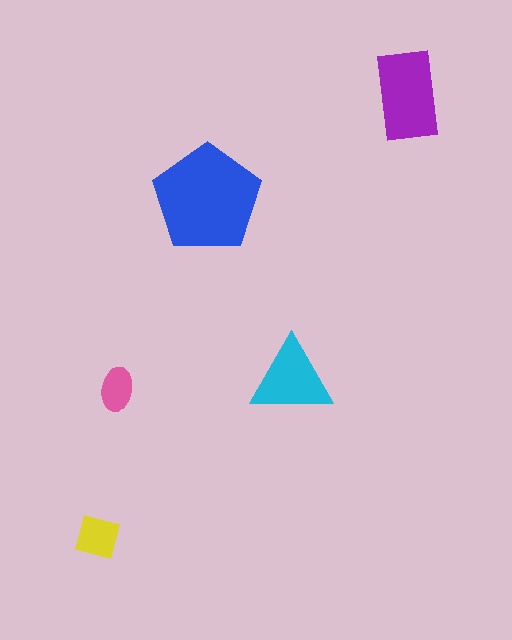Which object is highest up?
The purple rectangle is topmost.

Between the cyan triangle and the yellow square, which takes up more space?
The cyan triangle.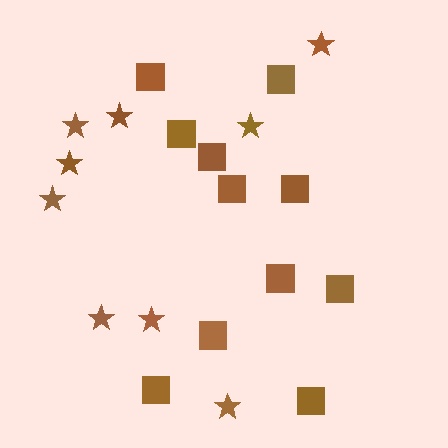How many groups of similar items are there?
There are 2 groups: one group of stars (9) and one group of squares (11).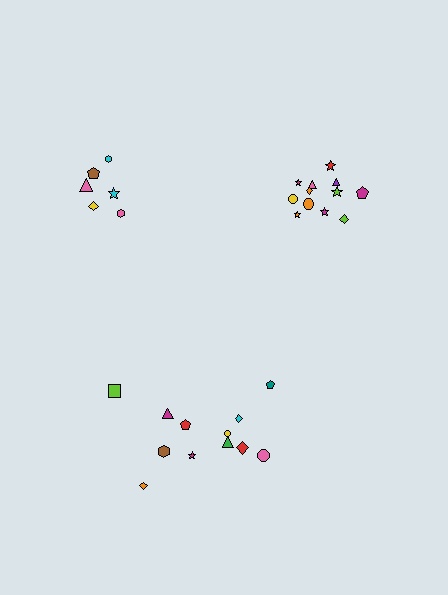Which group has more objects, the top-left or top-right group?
The top-right group.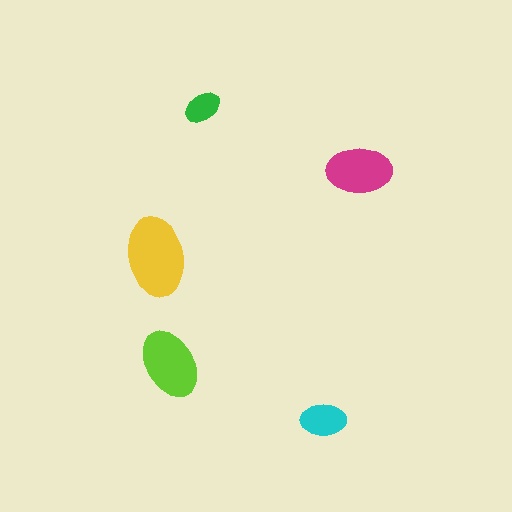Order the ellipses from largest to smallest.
the yellow one, the lime one, the magenta one, the cyan one, the green one.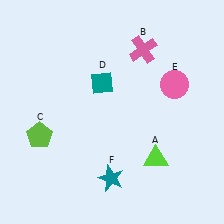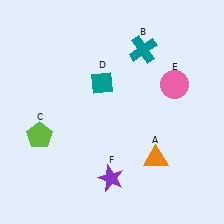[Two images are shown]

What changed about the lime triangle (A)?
In Image 1, A is lime. In Image 2, it changed to orange.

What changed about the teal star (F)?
In Image 1, F is teal. In Image 2, it changed to purple.